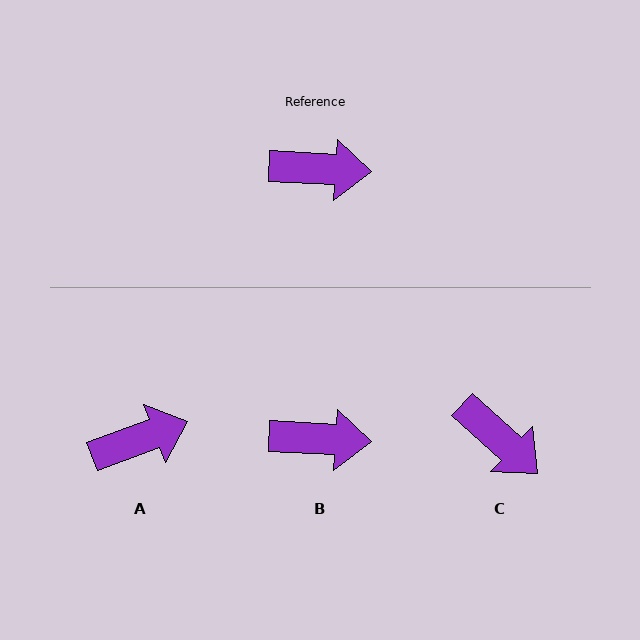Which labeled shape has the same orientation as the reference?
B.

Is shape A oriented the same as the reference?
No, it is off by about 23 degrees.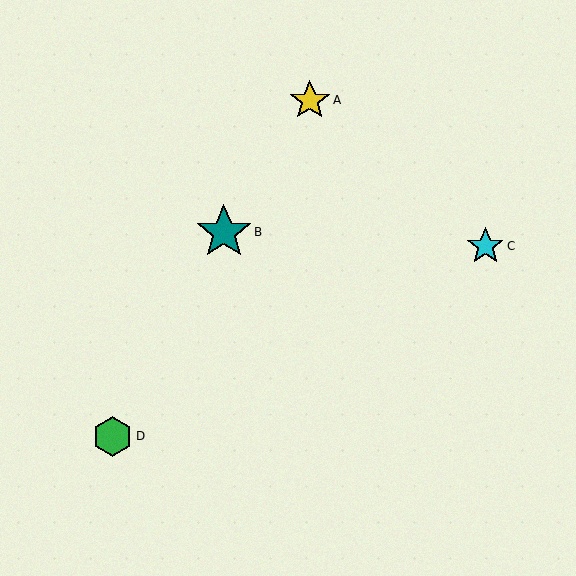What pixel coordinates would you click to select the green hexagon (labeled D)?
Click at (113, 436) to select the green hexagon D.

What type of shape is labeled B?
Shape B is a teal star.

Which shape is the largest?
The teal star (labeled B) is the largest.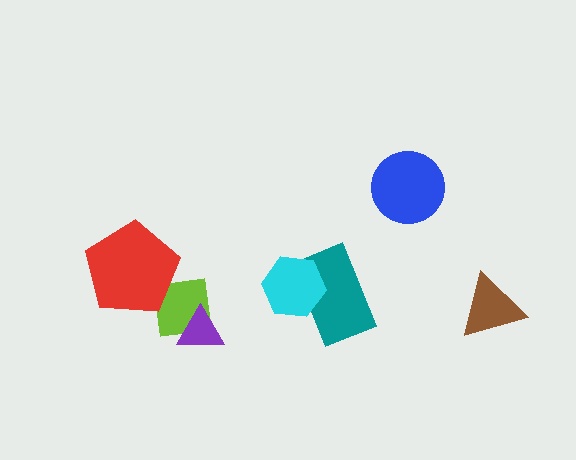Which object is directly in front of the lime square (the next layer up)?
The purple triangle is directly in front of the lime square.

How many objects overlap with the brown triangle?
0 objects overlap with the brown triangle.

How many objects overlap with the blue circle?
0 objects overlap with the blue circle.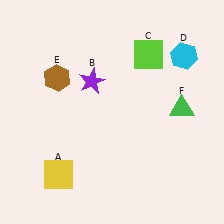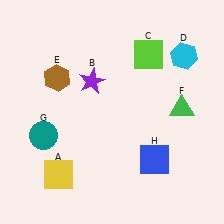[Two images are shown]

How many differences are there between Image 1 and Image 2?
There are 2 differences between the two images.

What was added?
A teal circle (G), a blue square (H) were added in Image 2.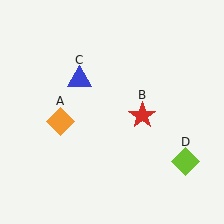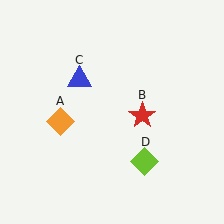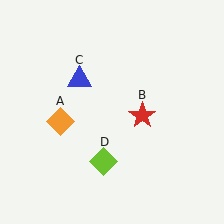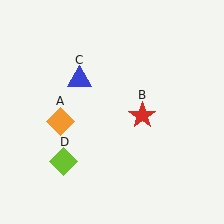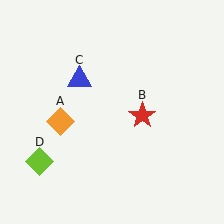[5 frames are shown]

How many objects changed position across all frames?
1 object changed position: lime diamond (object D).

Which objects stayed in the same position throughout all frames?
Orange diamond (object A) and red star (object B) and blue triangle (object C) remained stationary.